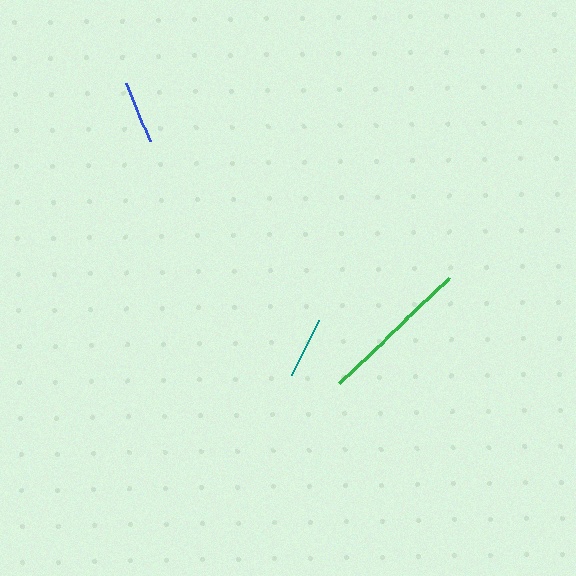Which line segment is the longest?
The green line is the longest at approximately 152 pixels.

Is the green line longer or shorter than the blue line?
The green line is longer than the blue line.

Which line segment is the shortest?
The teal line is the shortest at approximately 61 pixels.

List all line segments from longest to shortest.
From longest to shortest: green, blue, teal.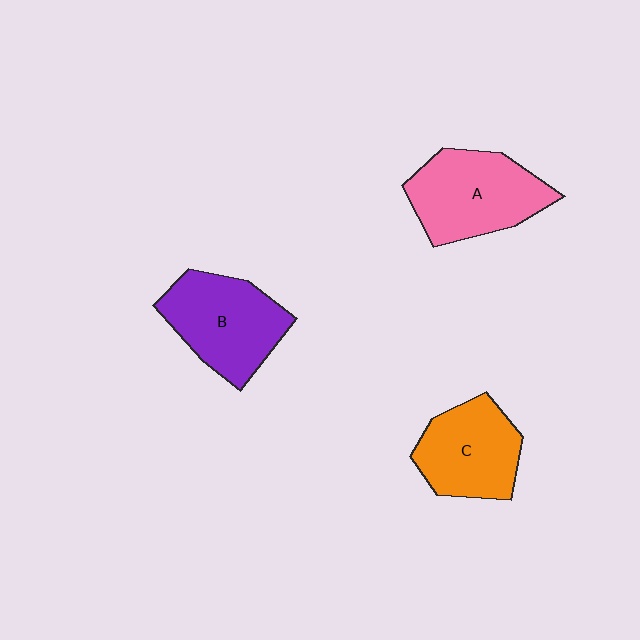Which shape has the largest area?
Shape A (pink).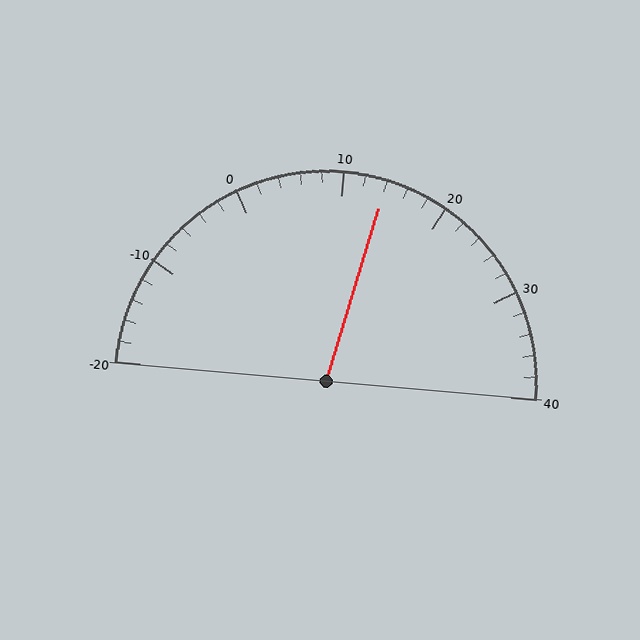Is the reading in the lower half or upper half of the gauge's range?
The reading is in the upper half of the range (-20 to 40).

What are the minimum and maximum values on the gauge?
The gauge ranges from -20 to 40.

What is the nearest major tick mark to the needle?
The nearest major tick mark is 10.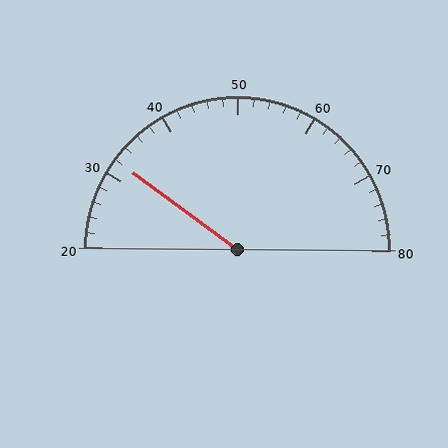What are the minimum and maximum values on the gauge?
The gauge ranges from 20 to 80.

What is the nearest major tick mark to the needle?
The nearest major tick mark is 30.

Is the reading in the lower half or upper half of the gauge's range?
The reading is in the lower half of the range (20 to 80).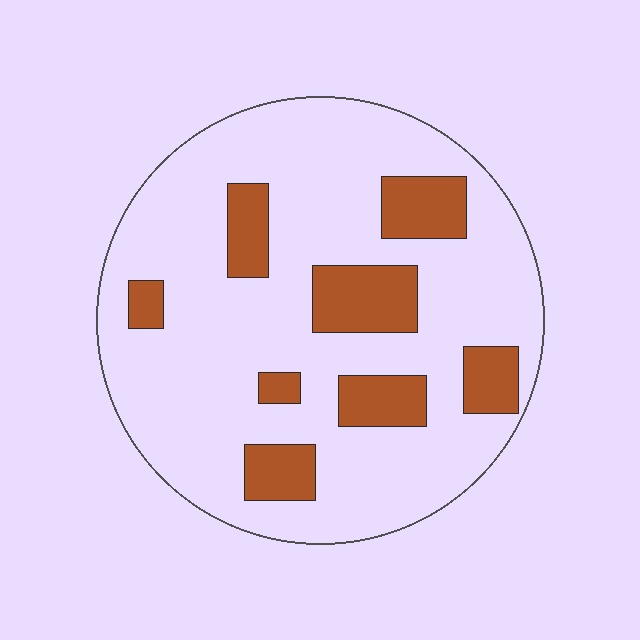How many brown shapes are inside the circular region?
8.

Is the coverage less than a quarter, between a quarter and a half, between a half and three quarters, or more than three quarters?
Less than a quarter.